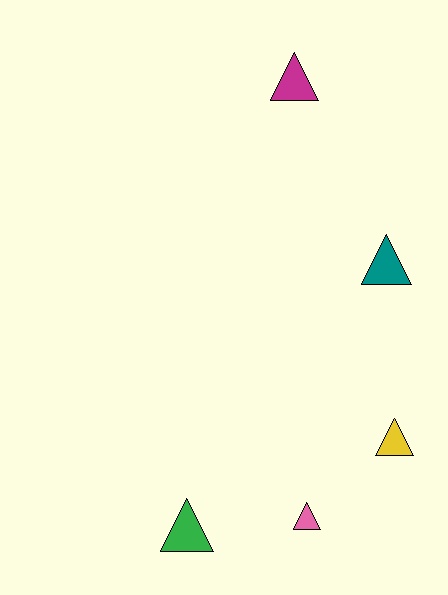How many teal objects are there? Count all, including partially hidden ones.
There is 1 teal object.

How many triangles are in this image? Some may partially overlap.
There are 5 triangles.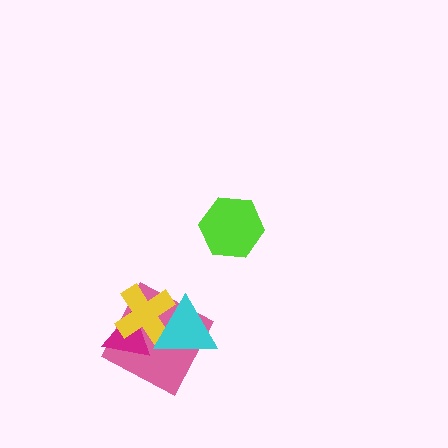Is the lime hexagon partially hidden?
No, no other shape covers it.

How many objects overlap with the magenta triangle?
3 objects overlap with the magenta triangle.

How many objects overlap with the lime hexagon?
0 objects overlap with the lime hexagon.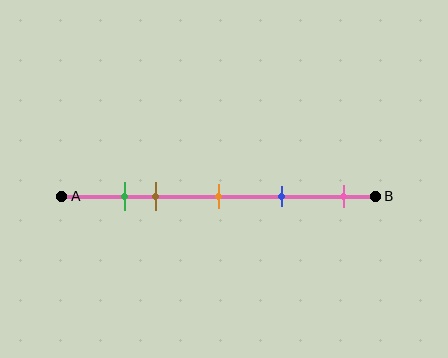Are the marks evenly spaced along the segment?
No, the marks are not evenly spaced.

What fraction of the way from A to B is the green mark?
The green mark is approximately 20% (0.2) of the way from A to B.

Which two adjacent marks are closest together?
The green and brown marks are the closest adjacent pair.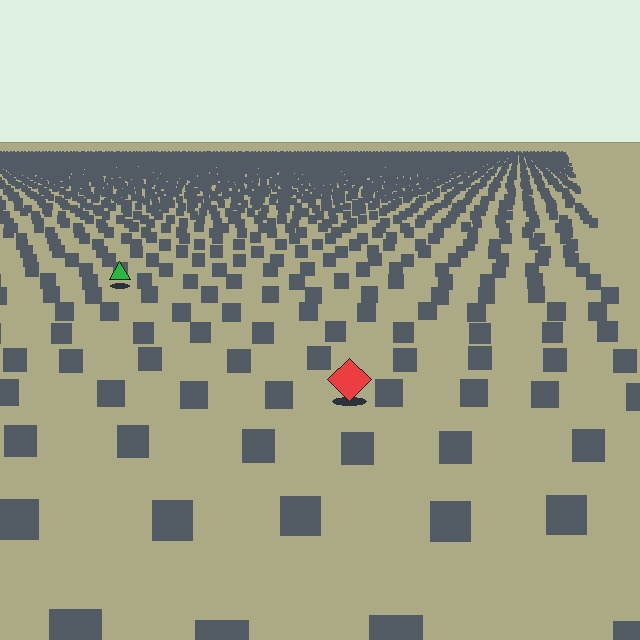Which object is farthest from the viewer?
The green triangle is farthest from the viewer. It appears smaller and the ground texture around it is denser.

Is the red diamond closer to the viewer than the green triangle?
Yes. The red diamond is closer — you can tell from the texture gradient: the ground texture is coarser near it.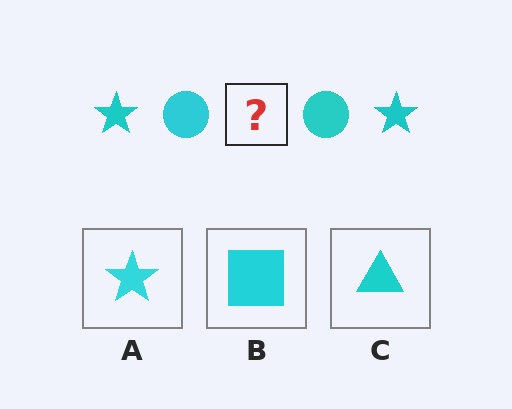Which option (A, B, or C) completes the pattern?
A.